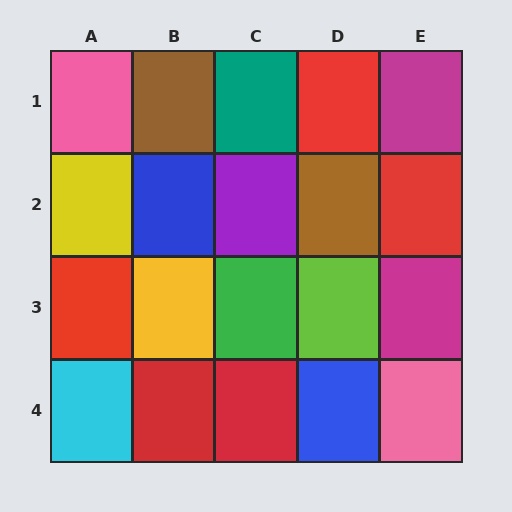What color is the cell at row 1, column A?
Pink.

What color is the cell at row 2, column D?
Brown.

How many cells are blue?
2 cells are blue.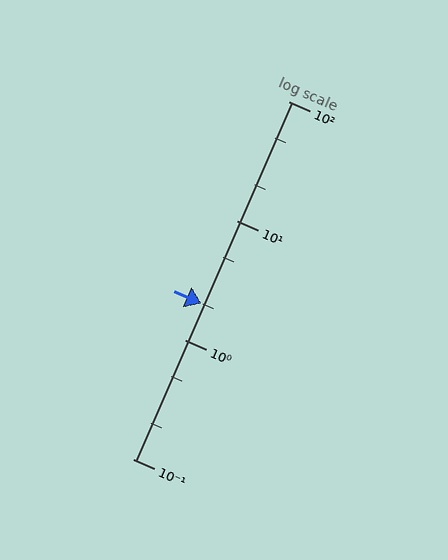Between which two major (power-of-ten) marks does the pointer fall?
The pointer is between 1 and 10.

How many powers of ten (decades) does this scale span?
The scale spans 3 decades, from 0.1 to 100.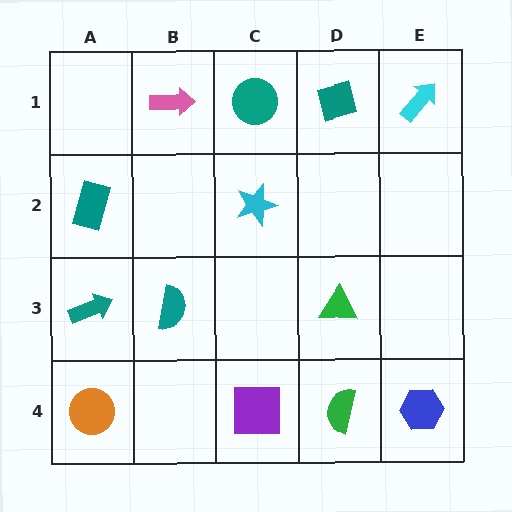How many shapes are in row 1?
4 shapes.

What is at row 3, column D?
A green triangle.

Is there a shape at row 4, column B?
No, that cell is empty.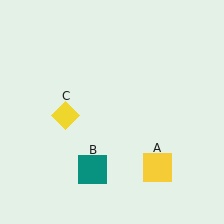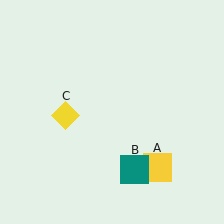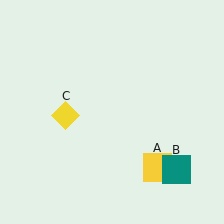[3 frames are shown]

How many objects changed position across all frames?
1 object changed position: teal square (object B).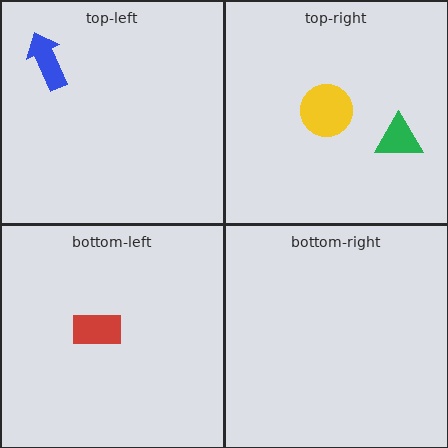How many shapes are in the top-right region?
2.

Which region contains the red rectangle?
The bottom-left region.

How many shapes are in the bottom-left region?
1.